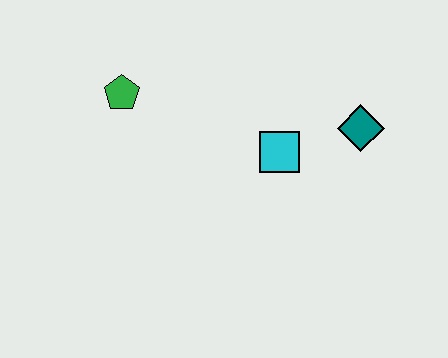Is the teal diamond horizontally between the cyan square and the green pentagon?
No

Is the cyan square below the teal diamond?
Yes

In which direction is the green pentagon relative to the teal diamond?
The green pentagon is to the left of the teal diamond.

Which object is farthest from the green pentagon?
The teal diamond is farthest from the green pentagon.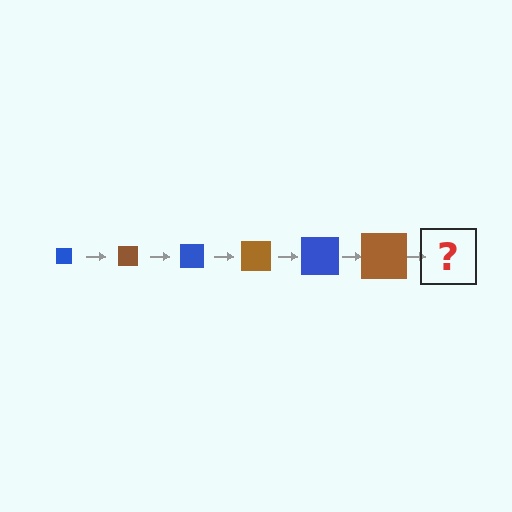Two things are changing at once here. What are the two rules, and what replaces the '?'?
The two rules are that the square grows larger each step and the color cycles through blue and brown. The '?' should be a blue square, larger than the previous one.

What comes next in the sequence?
The next element should be a blue square, larger than the previous one.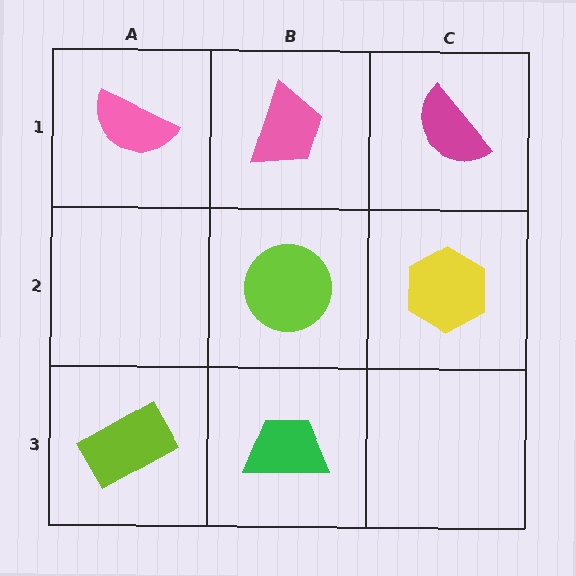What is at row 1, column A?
A pink semicircle.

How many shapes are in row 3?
2 shapes.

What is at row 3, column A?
A lime rectangle.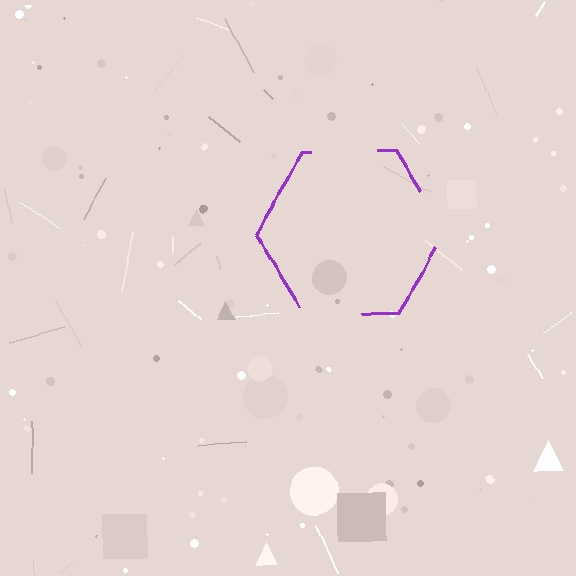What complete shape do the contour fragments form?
The contour fragments form a hexagon.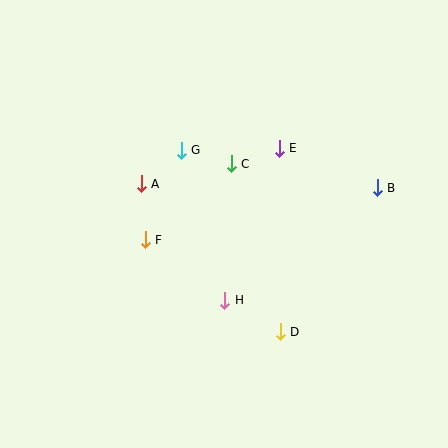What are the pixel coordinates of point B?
Point B is at (377, 188).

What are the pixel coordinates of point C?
Point C is at (231, 164).